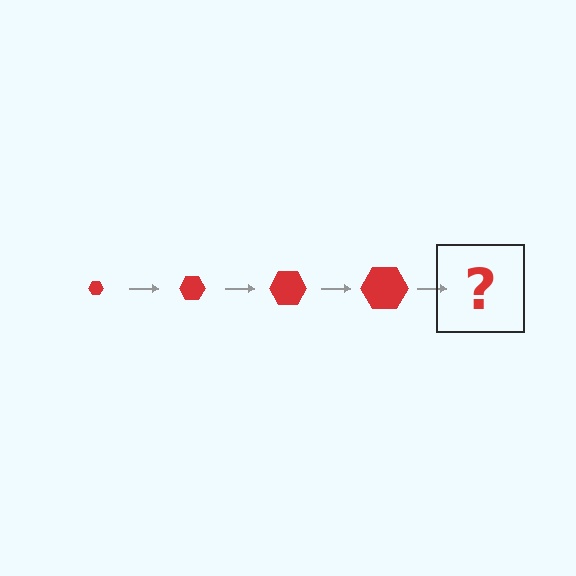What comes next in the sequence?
The next element should be a red hexagon, larger than the previous one.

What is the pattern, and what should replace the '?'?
The pattern is that the hexagon gets progressively larger each step. The '?' should be a red hexagon, larger than the previous one.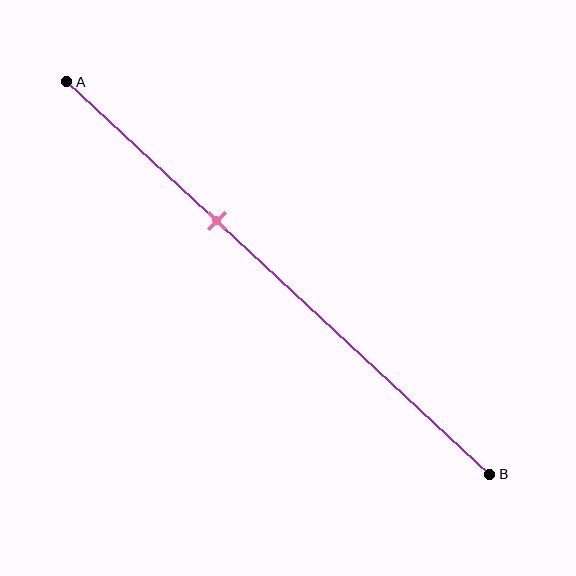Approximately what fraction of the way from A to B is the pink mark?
The pink mark is approximately 35% of the way from A to B.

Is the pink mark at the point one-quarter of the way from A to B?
No, the mark is at about 35% from A, not at the 25% one-quarter point.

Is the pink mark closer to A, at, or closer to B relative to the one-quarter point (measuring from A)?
The pink mark is closer to point B than the one-quarter point of segment AB.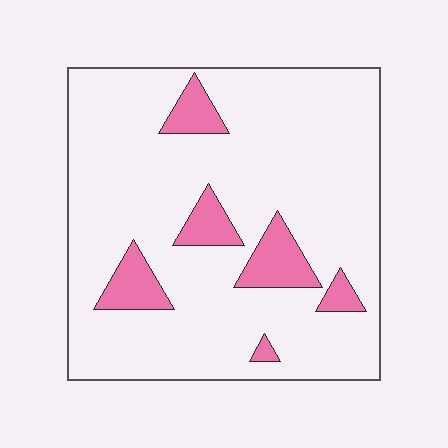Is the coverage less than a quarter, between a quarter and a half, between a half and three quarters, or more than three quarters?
Less than a quarter.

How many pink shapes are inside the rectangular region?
6.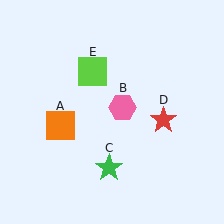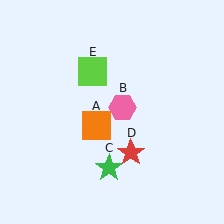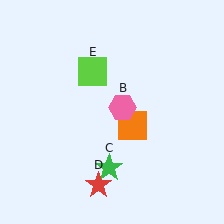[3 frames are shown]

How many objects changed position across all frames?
2 objects changed position: orange square (object A), red star (object D).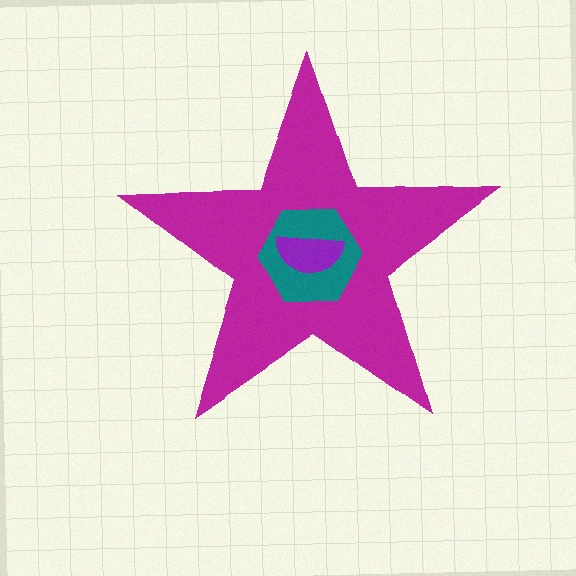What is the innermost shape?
The purple semicircle.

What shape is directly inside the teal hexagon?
The purple semicircle.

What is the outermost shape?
The magenta star.